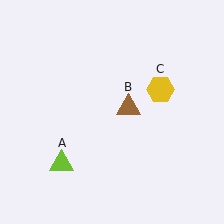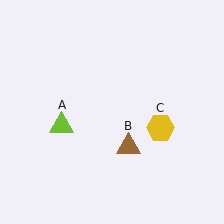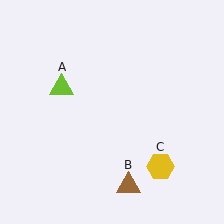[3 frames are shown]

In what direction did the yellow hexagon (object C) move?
The yellow hexagon (object C) moved down.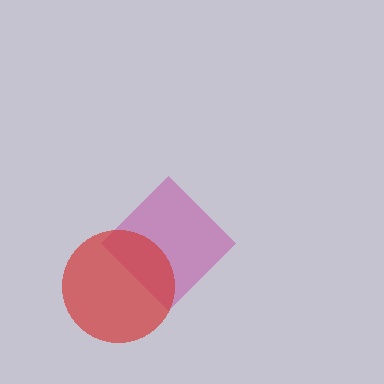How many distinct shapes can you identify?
There are 2 distinct shapes: a magenta diamond, a red circle.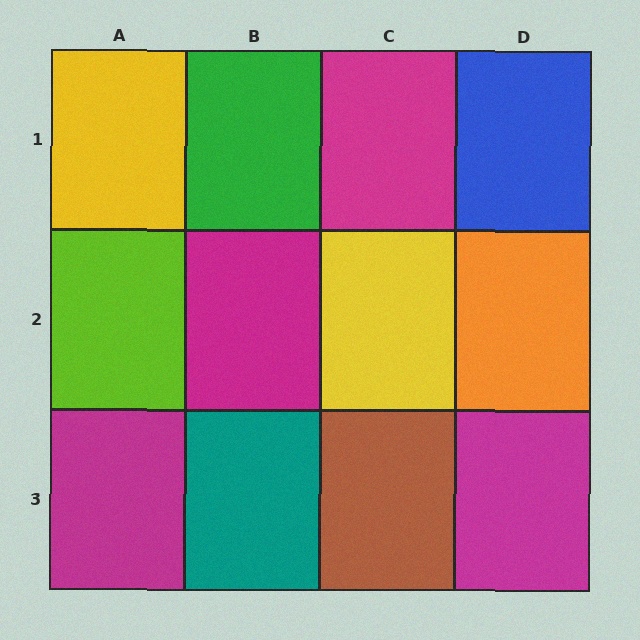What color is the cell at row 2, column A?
Lime.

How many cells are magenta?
4 cells are magenta.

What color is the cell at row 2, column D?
Orange.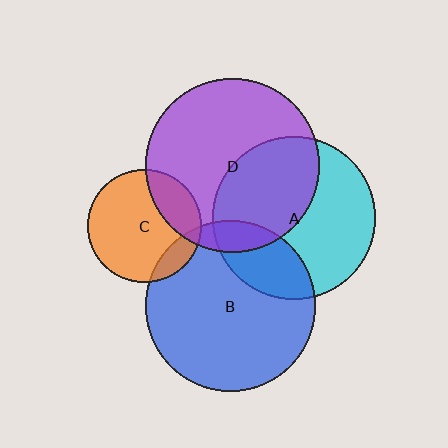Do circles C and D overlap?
Yes.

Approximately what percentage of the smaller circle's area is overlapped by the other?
Approximately 25%.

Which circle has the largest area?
Circle D (purple).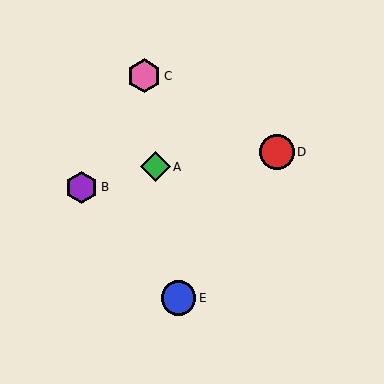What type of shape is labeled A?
Shape A is a green diamond.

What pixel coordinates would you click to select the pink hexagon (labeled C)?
Click at (144, 76) to select the pink hexagon C.